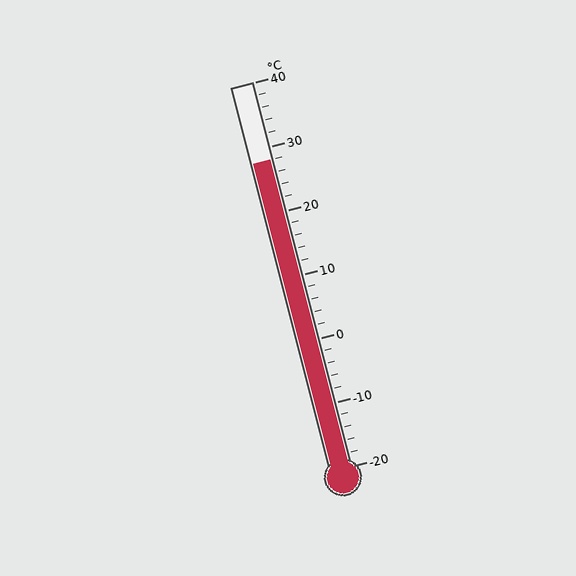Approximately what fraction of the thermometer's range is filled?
The thermometer is filled to approximately 80% of its range.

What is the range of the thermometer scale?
The thermometer scale ranges from -20°C to 40°C.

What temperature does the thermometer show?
The thermometer shows approximately 28°C.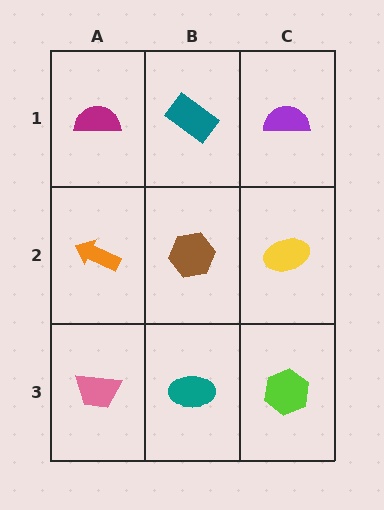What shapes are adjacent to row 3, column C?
A yellow ellipse (row 2, column C), a teal ellipse (row 3, column B).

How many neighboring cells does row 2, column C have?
3.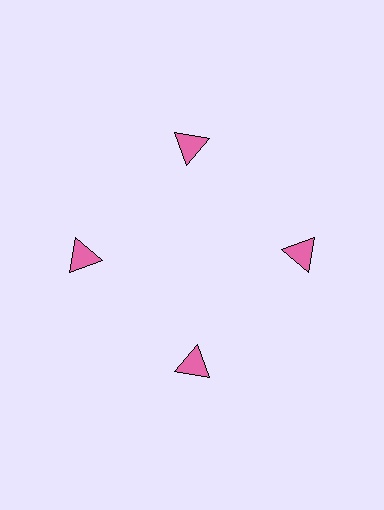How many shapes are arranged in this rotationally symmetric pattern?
There are 4 shapes, arranged in 4 groups of 1.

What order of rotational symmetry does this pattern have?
This pattern has 4-fold rotational symmetry.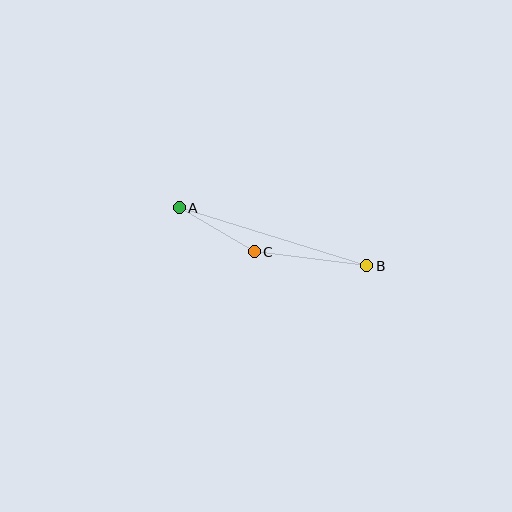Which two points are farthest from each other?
Points A and B are farthest from each other.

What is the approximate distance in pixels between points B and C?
The distance between B and C is approximately 114 pixels.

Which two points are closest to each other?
Points A and C are closest to each other.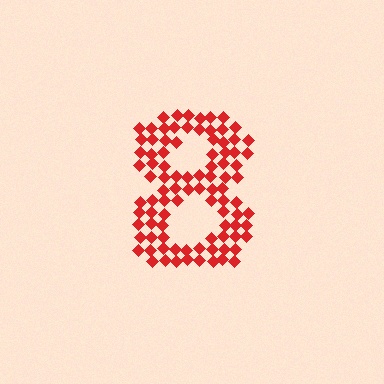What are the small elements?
The small elements are diamonds.